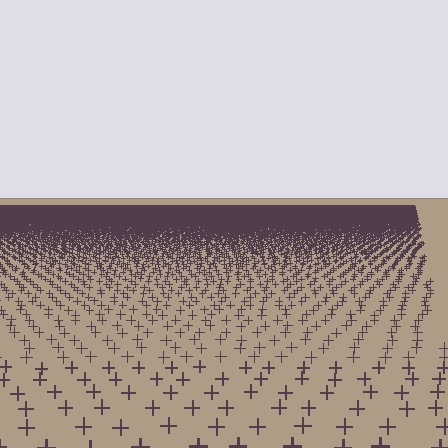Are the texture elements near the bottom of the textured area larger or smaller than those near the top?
Larger. Near the bottom, elements are closer to the viewer and appear at a bigger on-screen size.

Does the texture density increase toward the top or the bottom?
Density increases toward the top.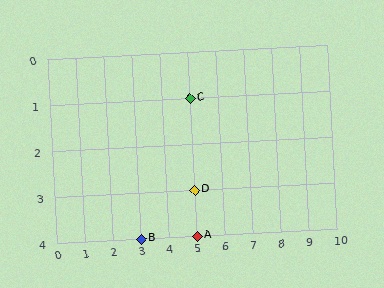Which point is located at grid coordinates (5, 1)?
Point C is at (5, 1).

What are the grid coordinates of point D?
Point D is at grid coordinates (5, 3).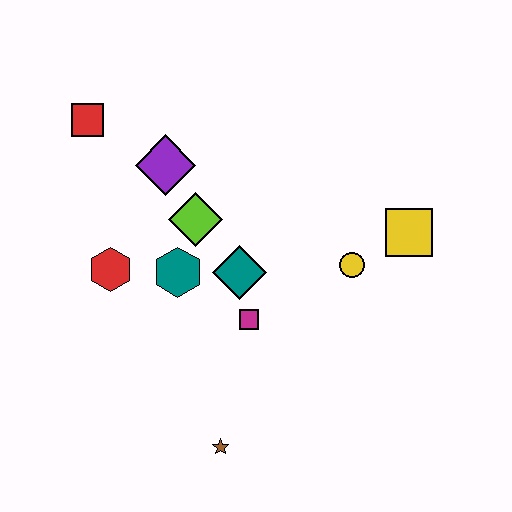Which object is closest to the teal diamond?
The magenta square is closest to the teal diamond.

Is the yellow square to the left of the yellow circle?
No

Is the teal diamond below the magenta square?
No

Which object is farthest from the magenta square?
The red square is farthest from the magenta square.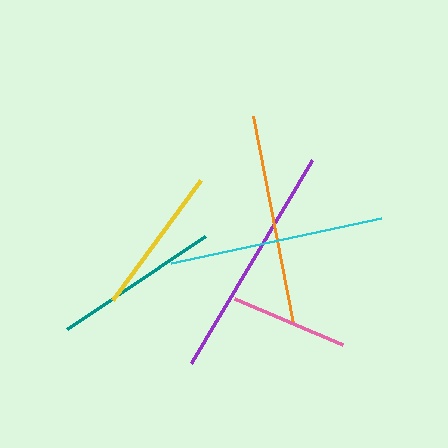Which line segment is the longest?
The purple line is the longest at approximately 236 pixels.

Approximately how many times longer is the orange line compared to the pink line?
The orange line is approximately 1.8 times the length of the pink line.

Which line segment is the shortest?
The pink line is the shortest at approximately 117 pixels.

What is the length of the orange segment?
The orange segment is approximately 211 pixels long.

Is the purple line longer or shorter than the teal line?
The purple line is longer than the teal line.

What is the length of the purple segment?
The purple segment is approximately 236 pixels long.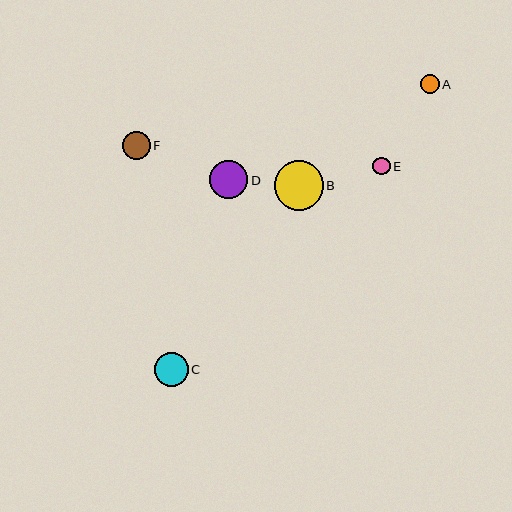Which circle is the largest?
Circle B is the largest with a size of approximately 49 pixels.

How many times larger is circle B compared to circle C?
Circle B is approximately 1.5 times the size of circle C.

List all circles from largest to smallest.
From largest to smallest: B, D, C, F, A, E.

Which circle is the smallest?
Circle E is the smallest with a size of approximately 17 pixels.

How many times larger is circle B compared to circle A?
Circle B is approximately 2.7 times the size of circle A.